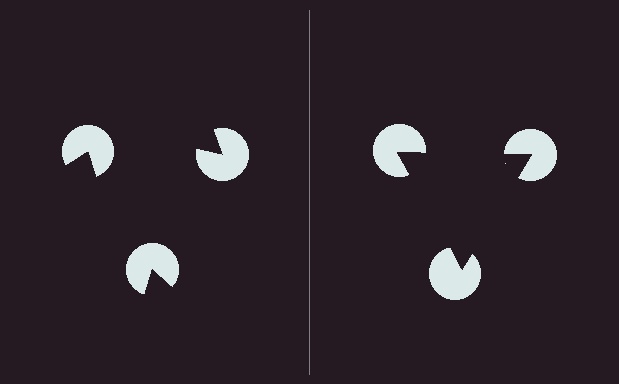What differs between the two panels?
The pac-man discs are positioned identically on both sides; only the wedge orientations differ. On the right they align to a triangle; on the left they are misaligned.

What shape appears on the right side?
An illusory triangle.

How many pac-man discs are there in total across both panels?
6 — 3 on each side.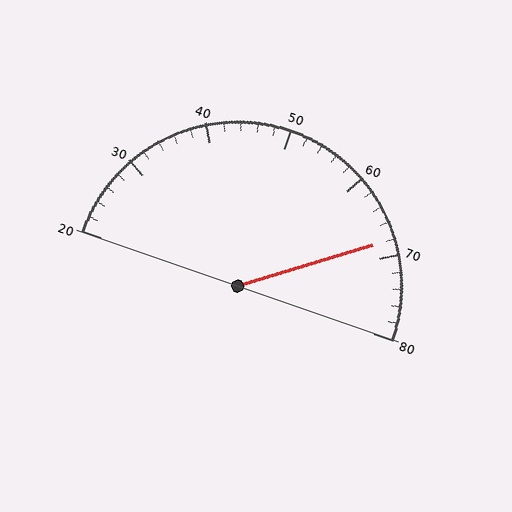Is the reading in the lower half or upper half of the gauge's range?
The reading is in the upper half of the range (20 to 80).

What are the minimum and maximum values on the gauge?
The gauge ranges from 20 to 80.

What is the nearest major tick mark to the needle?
The nearest major tick mark is 70.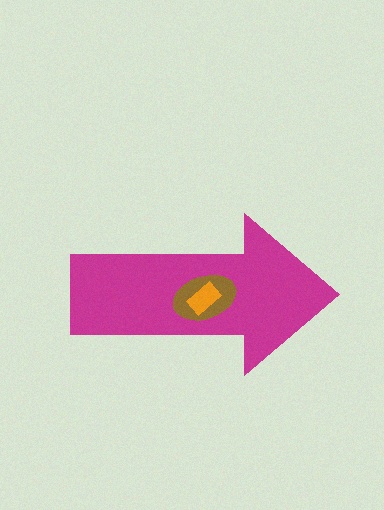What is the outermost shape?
The magenta arrow.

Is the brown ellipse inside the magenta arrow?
Yes.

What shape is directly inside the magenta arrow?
The brown ellipse.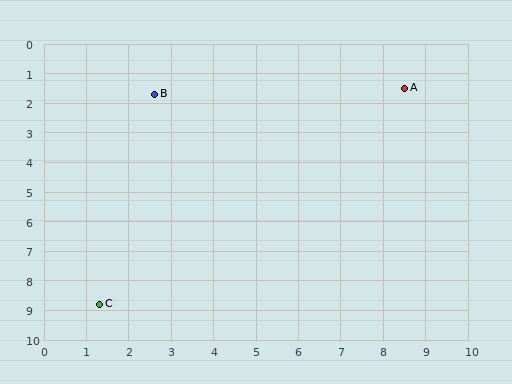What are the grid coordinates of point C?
Point C is at approximately (1.3, 8.8).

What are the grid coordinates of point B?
Point B is at approximately (2.6, 1.7).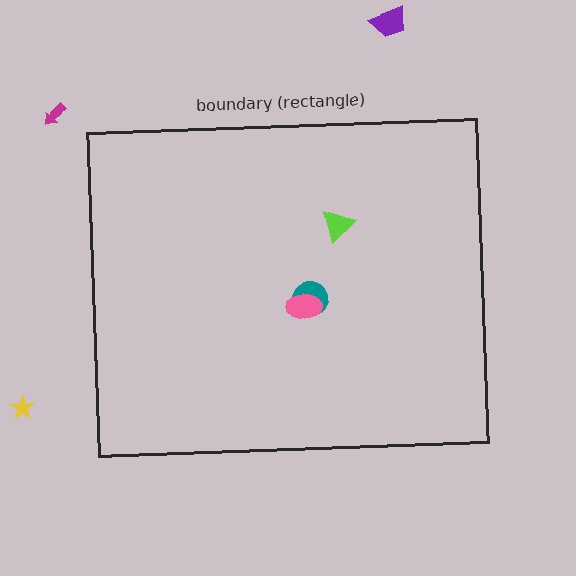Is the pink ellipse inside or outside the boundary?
Inside.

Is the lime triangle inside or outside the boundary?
Inside.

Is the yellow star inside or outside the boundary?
Outside.